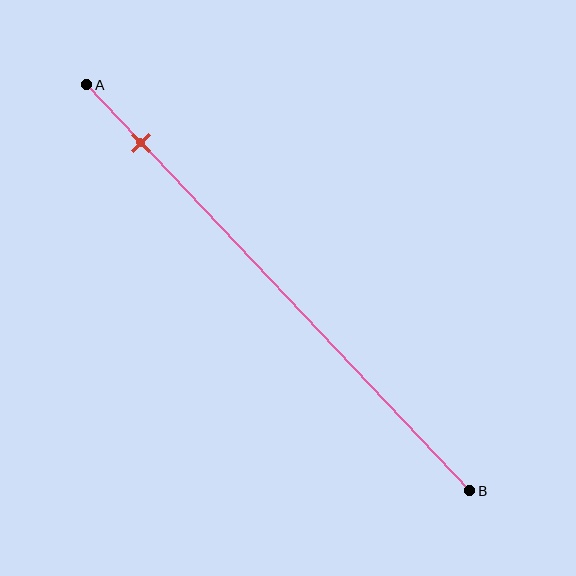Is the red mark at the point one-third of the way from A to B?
No, the mark is at about 15% from A, not at the 33% one-third point.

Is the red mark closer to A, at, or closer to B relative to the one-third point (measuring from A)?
The red mark is closer to point A than the one-third point of segment AB.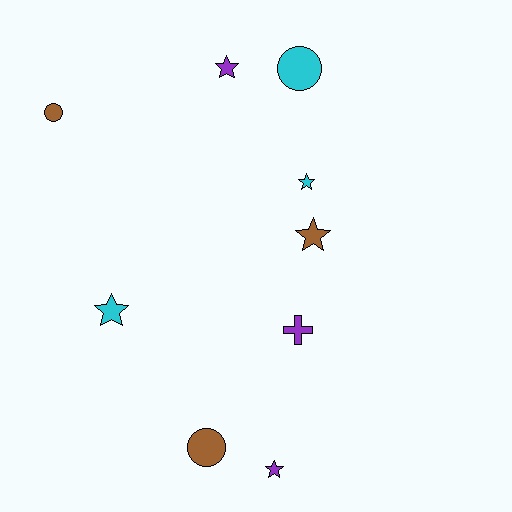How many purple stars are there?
There are 2 purple stars.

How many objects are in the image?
There are 9 objects.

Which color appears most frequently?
Brown, with 3 objects.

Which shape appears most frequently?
Star, with 5 objects.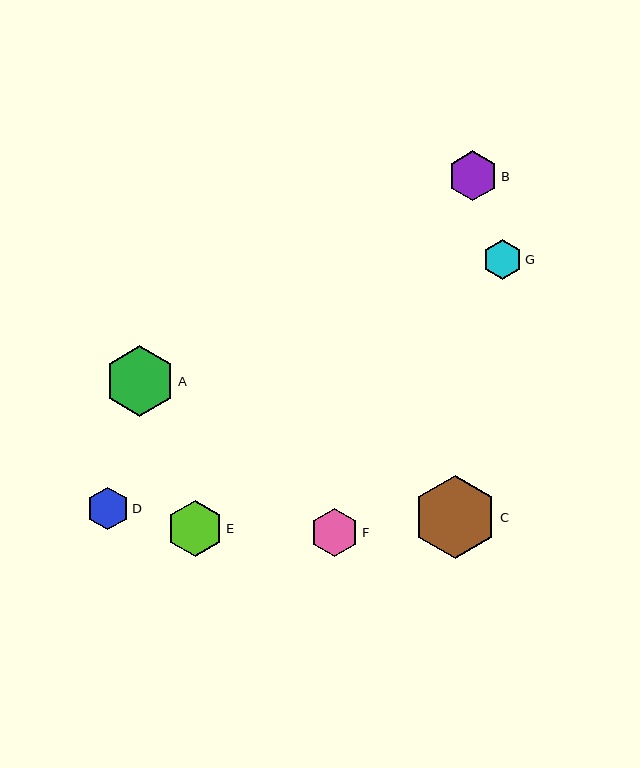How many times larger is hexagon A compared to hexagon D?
Hexagon A is approximately 1.6 times the size of hexagon D.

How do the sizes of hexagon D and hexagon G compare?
Hexagon D and hexagon G are approximately the same size.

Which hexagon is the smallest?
Hexagon G is the smallest with a size of approximately 40 pixels.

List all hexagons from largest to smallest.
From largest to smallest: C, A, E, B, F, D, G.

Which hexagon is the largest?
Hexagon C is the largest with a size of approximately 83 pixels.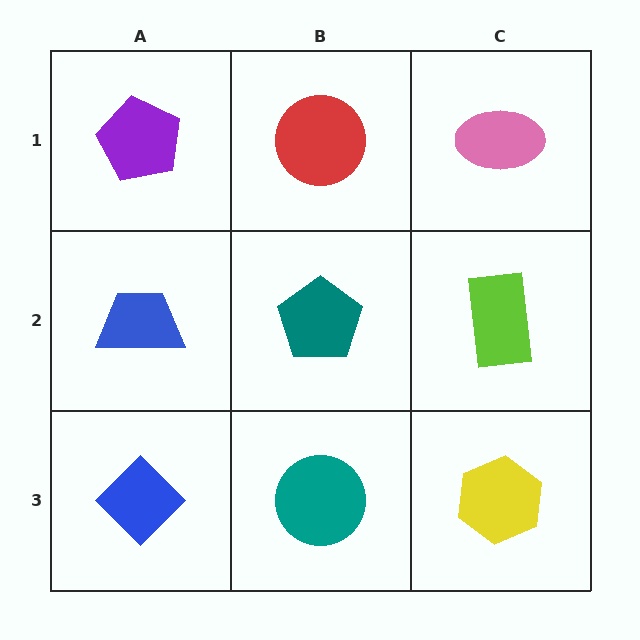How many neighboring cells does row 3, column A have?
2.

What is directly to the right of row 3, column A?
A teal circle.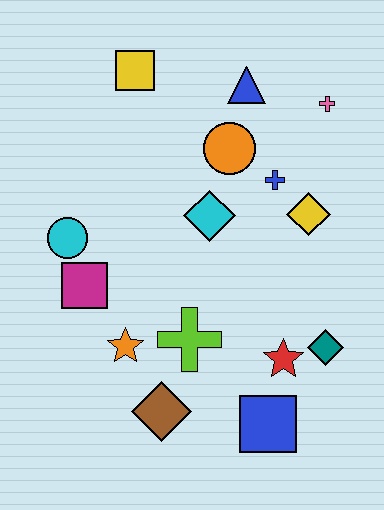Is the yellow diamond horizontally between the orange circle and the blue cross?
No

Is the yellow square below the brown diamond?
No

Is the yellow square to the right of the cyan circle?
Yes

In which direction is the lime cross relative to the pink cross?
The lime cross is below the pink cross.